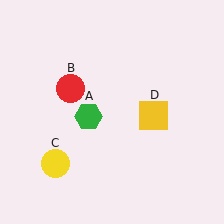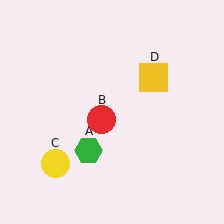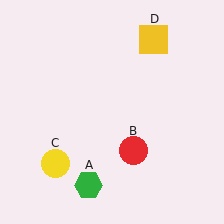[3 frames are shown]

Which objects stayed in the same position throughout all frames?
Yellow circle (object C) remained stationary.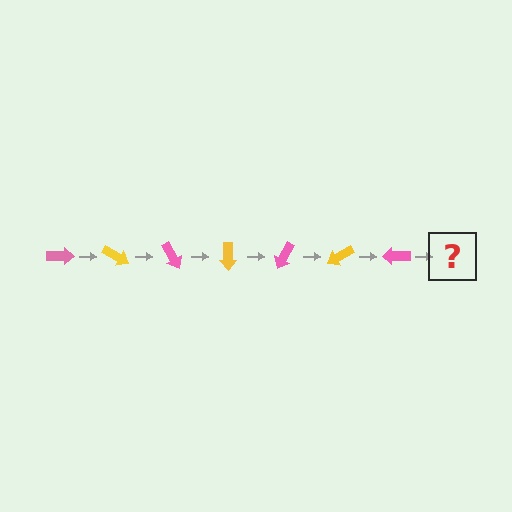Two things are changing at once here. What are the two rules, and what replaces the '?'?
The two rules are that it rotates 30 degrees each step and the color cycles through pink and yellow. The '?' should be a yellow arrow, rotated 210 degrees from the start.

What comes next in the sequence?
The next element should be a yellow arrow, rotated 210 degrees from the start.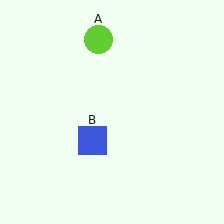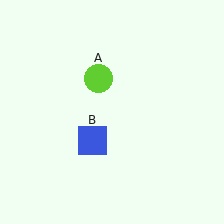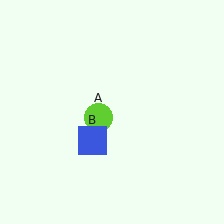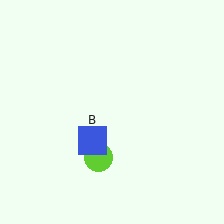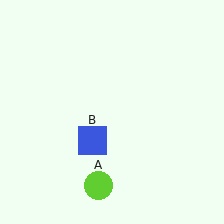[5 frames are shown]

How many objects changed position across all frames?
1 object changed position: lime circle (object A).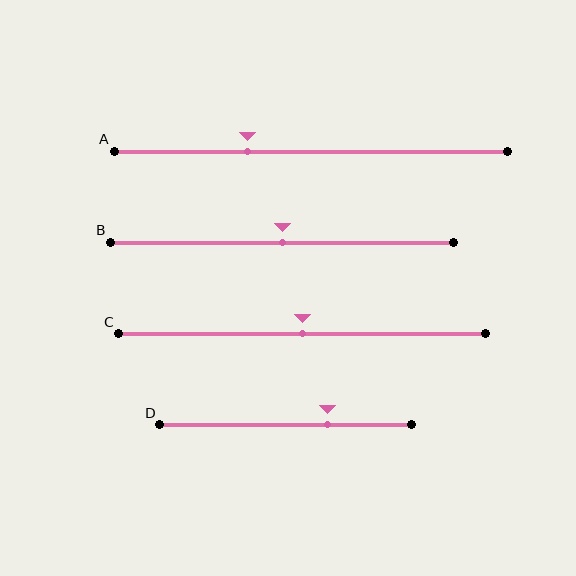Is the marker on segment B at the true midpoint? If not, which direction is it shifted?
Yes, the marker on segment B is at the true midpoint.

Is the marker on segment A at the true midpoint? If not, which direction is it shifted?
No, the marker on segment A is shifted to the left by about 16% of the segment length.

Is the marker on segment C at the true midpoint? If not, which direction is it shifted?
Yes, the marker on segment C is at the true midpoint.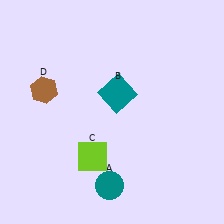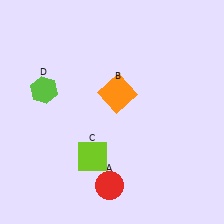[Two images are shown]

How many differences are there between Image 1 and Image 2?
There are 3 differences between the two images.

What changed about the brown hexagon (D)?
In Image 1, D is brown. In Image 2, it changed to lime.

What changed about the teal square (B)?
In Image 1, B is teal. In Image 2, it changed to orange.